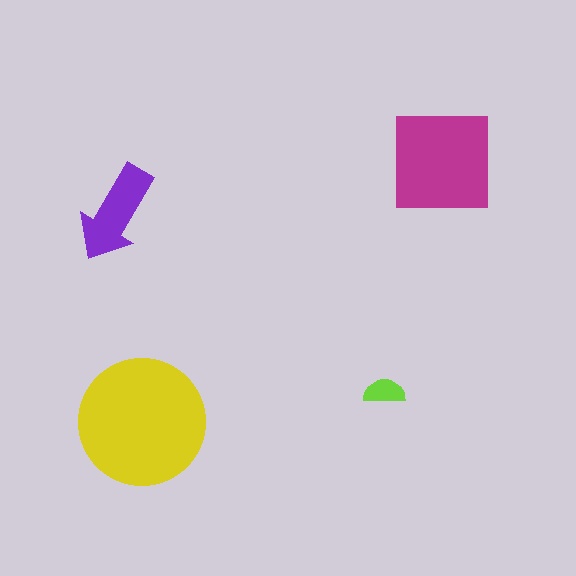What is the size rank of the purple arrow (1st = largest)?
3rd.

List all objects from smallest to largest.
The lime semicircle, the purple arrow, the magenta square, the yellow circle.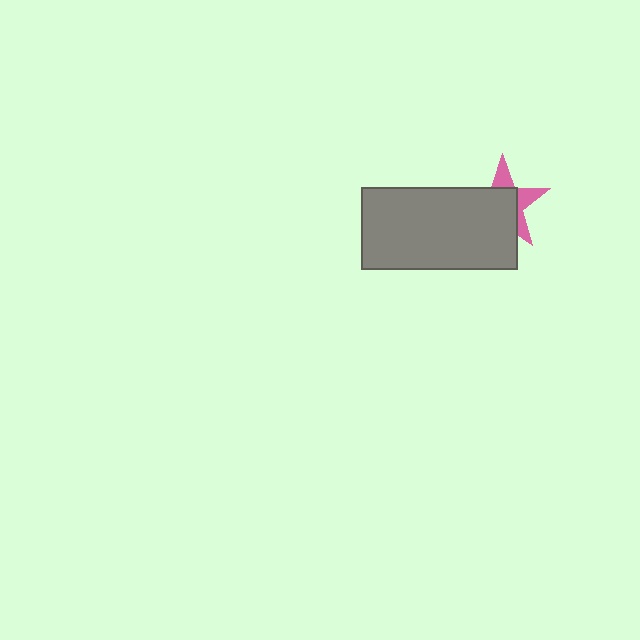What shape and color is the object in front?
The object in front is a gray rectangle.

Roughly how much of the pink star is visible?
A small part of it is visible (roughly 37%).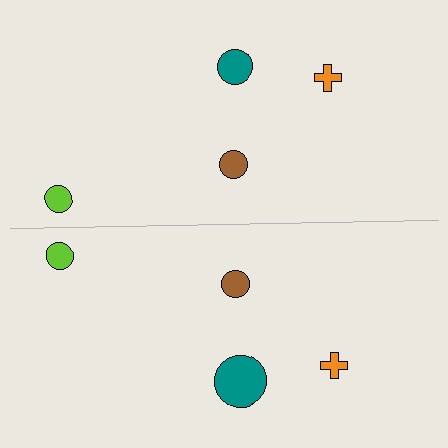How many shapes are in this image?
There are 8 shapes in this image.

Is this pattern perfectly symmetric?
No, the pattern is not perfectly symmetric. The teal circle on the bottom side has a different size than its mirror counterpart.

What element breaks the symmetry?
The teal circle on the bottom side has a different size than its mirror counterpart.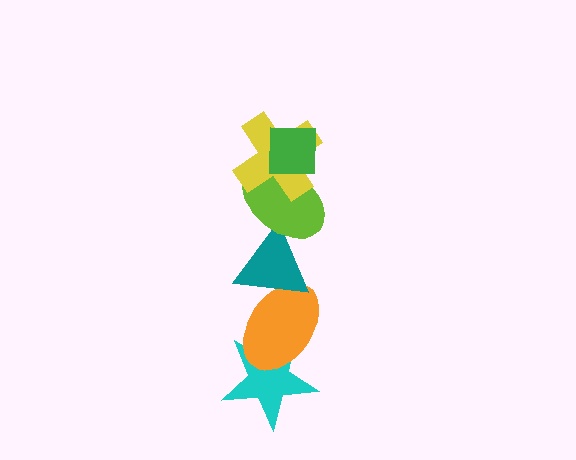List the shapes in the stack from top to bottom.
From top to bottom: the green square, the yellow cross, the lime ellipse, the teal triangle, the orange ellipse, the cyan star.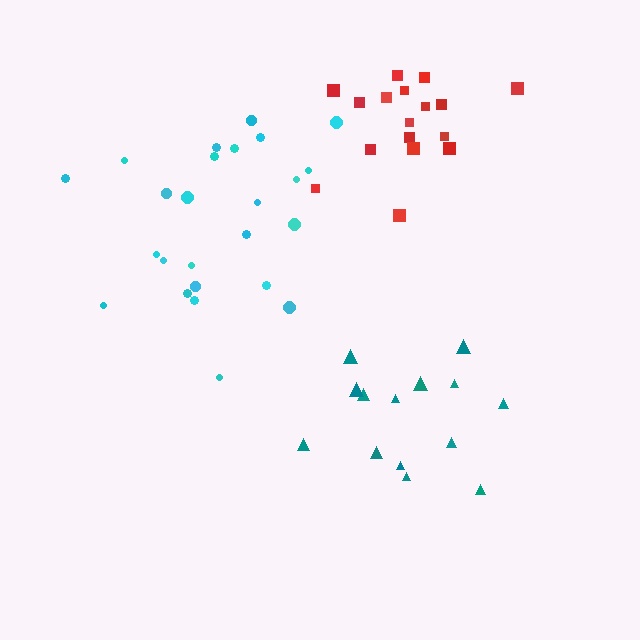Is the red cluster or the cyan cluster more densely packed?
Red.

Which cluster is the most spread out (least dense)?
Teal.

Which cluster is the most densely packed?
Red.